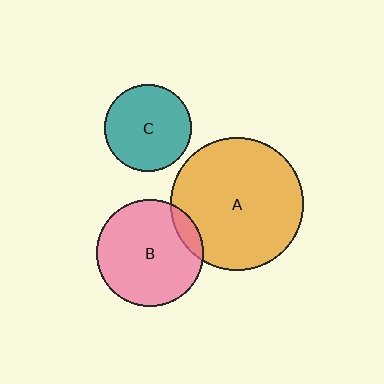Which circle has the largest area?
Circle A (orange).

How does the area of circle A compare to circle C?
Approximately 2.3 times.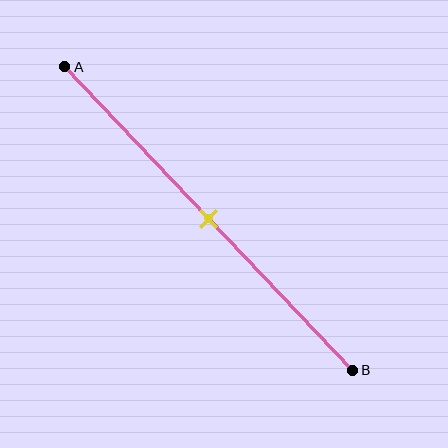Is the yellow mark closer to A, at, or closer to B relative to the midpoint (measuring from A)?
The yellow mark is approximately at the midpoint of segment AB.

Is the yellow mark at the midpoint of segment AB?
Yes, the mark is approximately at the midpoint.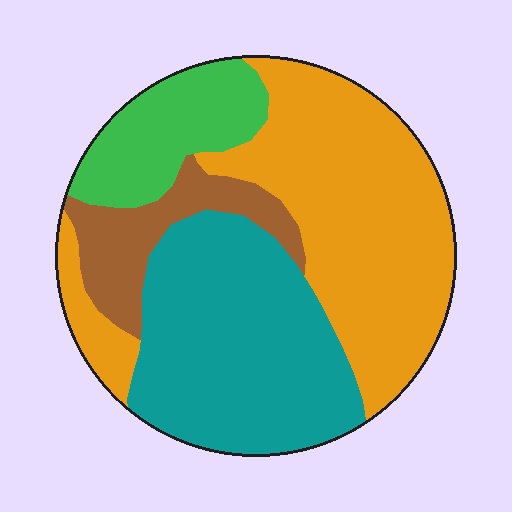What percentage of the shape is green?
Green takes up less than a quarter of the shape.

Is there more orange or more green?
Orange.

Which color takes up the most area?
Orange, at roughly 40%.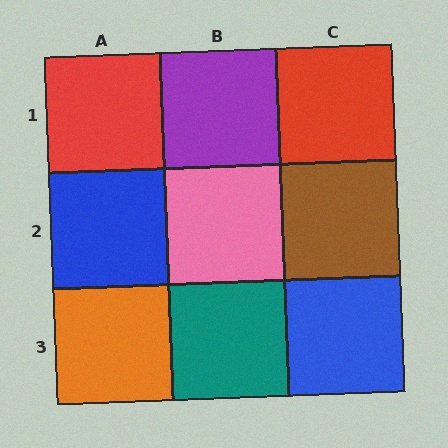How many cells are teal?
1 cell is teal.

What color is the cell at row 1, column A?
Red.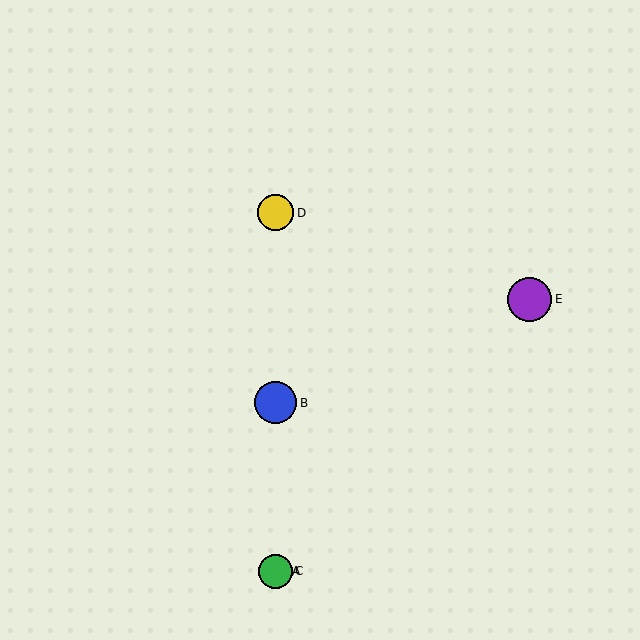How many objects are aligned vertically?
4 objects (A, B, C, D) are aligned vertically.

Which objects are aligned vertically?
Objects A, B, C, D are aligned vertically.